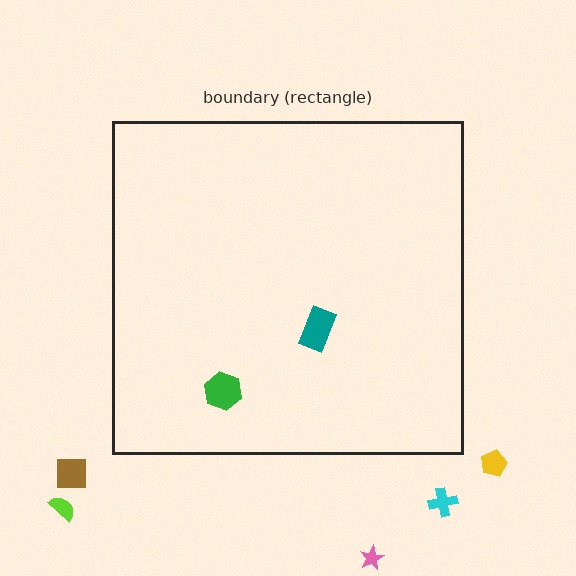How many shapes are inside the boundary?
2 inside, 5 outside.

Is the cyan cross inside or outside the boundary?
Outside.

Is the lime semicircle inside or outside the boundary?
Outside.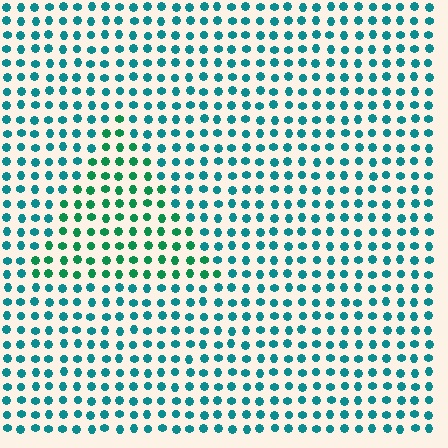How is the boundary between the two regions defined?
The boundary is defined purely by a slight shift in hue (about 33 degrees). Spacing, size, and orientation are identical on both sides.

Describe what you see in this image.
The image is filled with small teal elements in a uniform arrangement. A triangle-shaped region is visible where the elements are tinted to a slightly different hue, forming a subtle color boundary.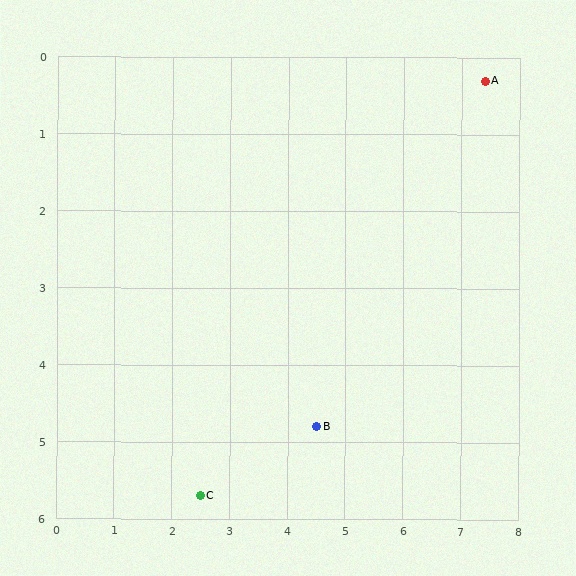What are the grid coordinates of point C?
Point C is at approximately (2.5, 5.7).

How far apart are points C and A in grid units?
Points C and A are about 7.3 grid units apart.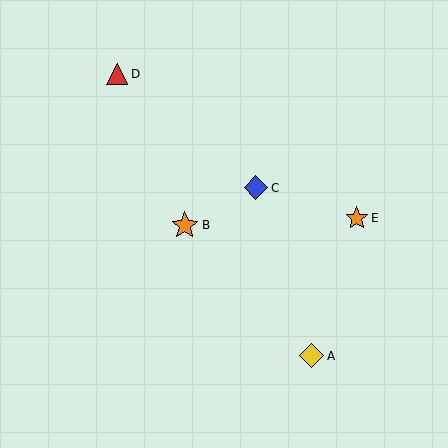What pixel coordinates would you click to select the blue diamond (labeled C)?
Click at (256, 188) to select the blue diamond C.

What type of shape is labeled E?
Shape E is an orange star.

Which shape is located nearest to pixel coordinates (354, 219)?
The orange star (labeled E) at (357, 218) is nearest to that location.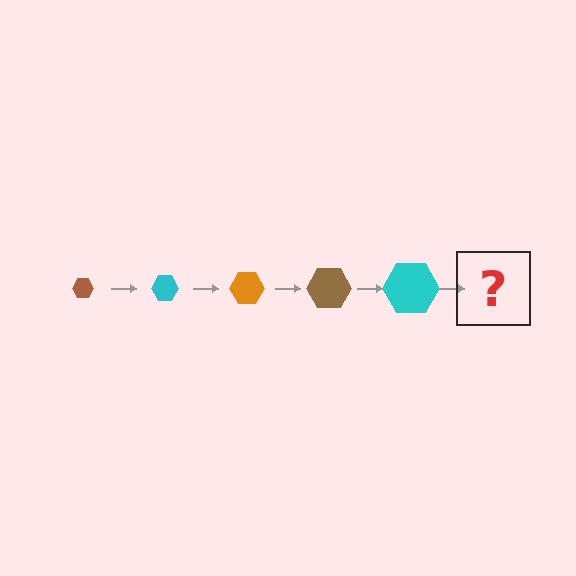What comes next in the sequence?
The next element should be an orange hexagon, larger than the previous one.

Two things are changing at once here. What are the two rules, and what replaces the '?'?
The two rules are that the hexagon grows larger each step and the color cycles through brown, cyan, and orange. The '?' should be an orange hexagon, larger than the previous one.